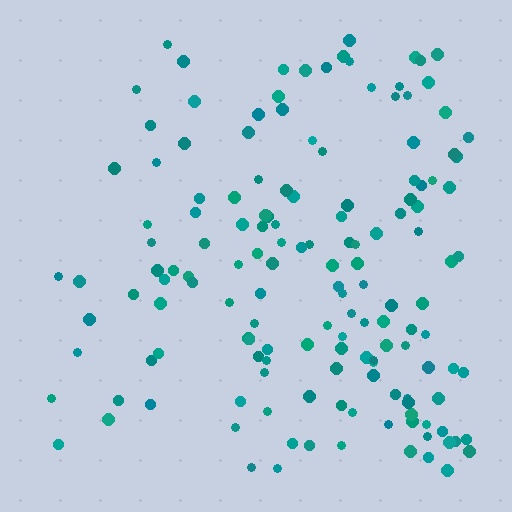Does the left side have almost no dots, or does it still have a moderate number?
Still a moderate number, just noticeably fewer than the right.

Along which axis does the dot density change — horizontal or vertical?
Horizontal.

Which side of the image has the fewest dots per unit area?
The left.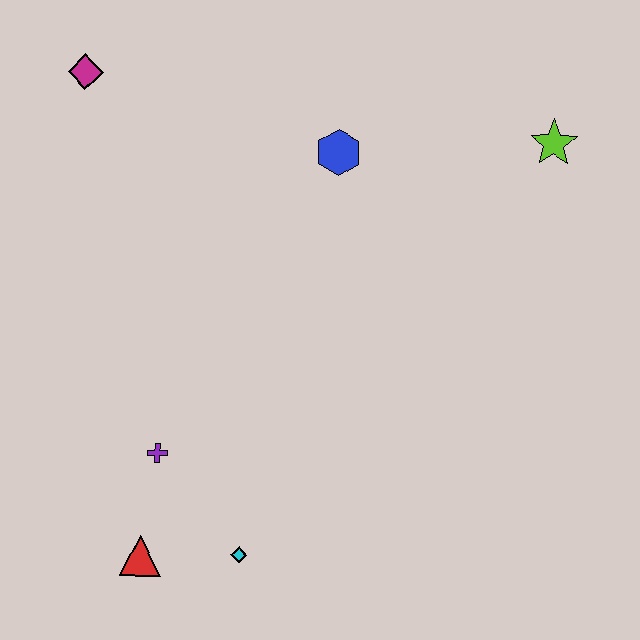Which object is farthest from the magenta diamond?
The cyan diamond is farthest from the magenta diamond.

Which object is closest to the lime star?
The blue hexagon is closest to the lime star.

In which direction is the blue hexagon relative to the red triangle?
The blue hexagon is above the red triangle.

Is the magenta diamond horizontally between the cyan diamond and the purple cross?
No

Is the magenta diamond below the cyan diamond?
No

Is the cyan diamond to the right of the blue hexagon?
No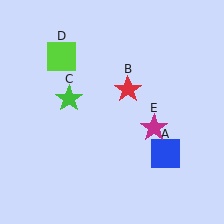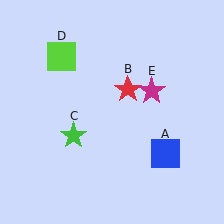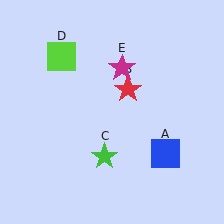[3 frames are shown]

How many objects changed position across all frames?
2 objects changed position: green star (object C), magenta star (object E).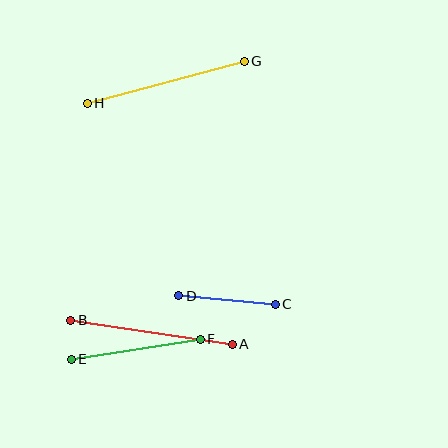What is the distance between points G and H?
The distance is approximately 163 pixels.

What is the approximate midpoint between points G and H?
The midpoint is at approximately (166, 82) pixels.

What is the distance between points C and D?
The distance is approximately 97 pixels.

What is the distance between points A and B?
The distance is approximately 163 pixels.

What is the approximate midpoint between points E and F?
The midpoint is at approximately (136, 349) pixels.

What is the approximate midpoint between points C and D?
The midpoint is at approximately (227, 300) pixels.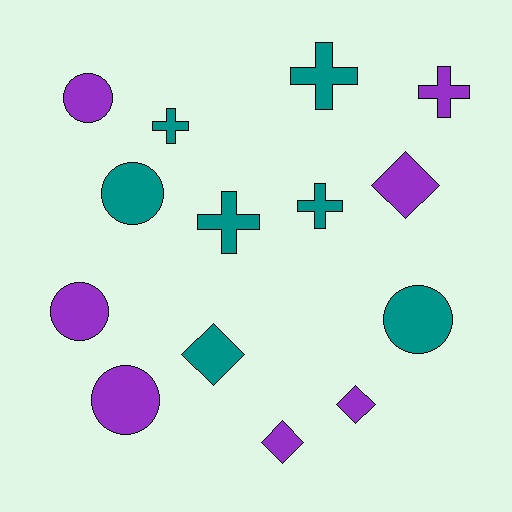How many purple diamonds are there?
There are 3 purple diamonds.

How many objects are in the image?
There are 14 objects.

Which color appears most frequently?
Purple, with 7 objects.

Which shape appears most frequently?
Cross, with 5 objects.